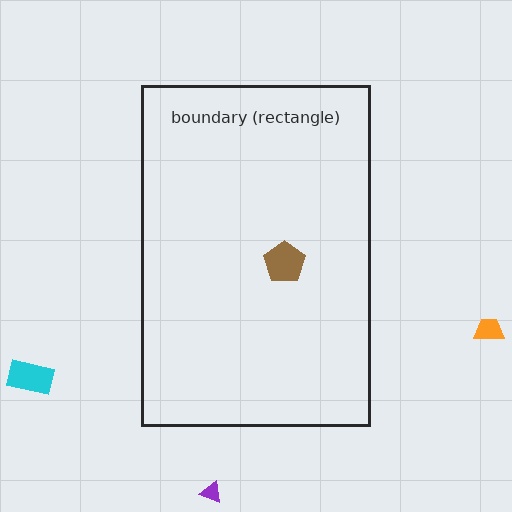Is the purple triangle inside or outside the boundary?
Outside.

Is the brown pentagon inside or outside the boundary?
Inside.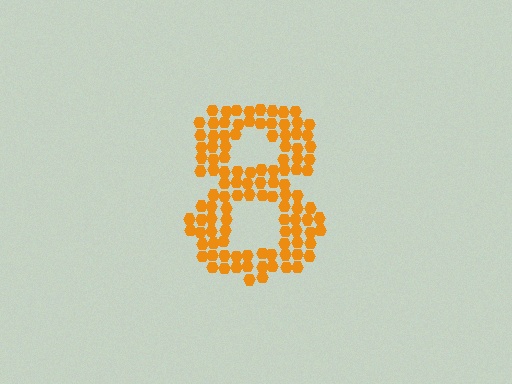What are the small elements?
The small elements are hexagons.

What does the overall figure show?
The overall figure shows the digit 8.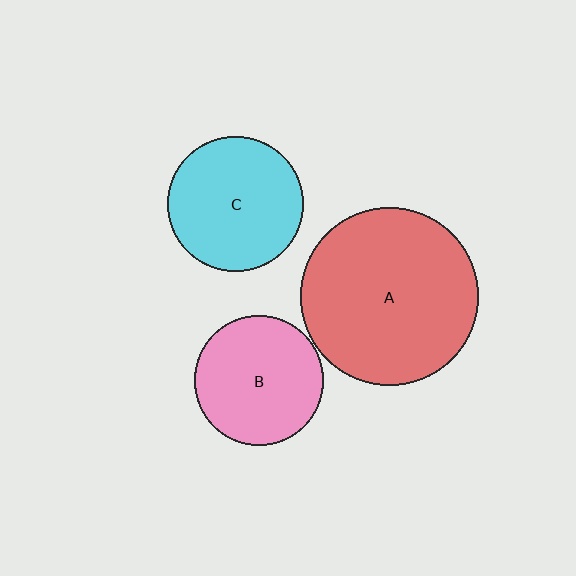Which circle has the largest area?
Circle A (red).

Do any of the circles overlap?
No, none of the circles overlap.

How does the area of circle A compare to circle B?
Approximately 1.9 times.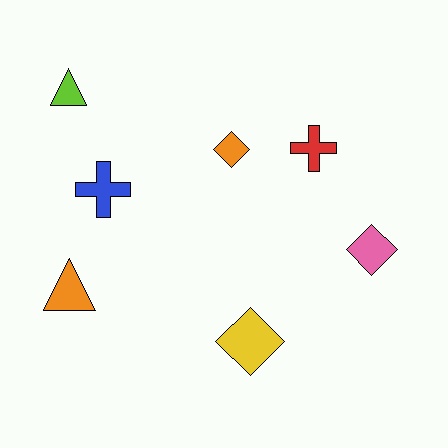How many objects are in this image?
There are 7 objects.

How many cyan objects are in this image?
There are no cyan objects.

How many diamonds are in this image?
There are 3 diamonds.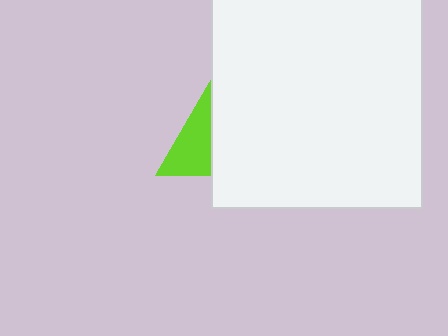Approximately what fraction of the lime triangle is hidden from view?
Roughly 67% of the lime triangle is hidden behind the white square.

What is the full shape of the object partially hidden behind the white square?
The partially hidden object is a lime triangle.